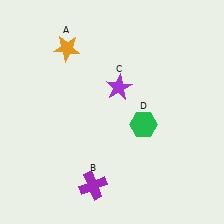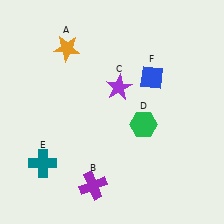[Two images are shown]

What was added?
A teal cross (E), a blue diamond (F) were added in Image 2.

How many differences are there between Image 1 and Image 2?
There are 2 differences between the two images.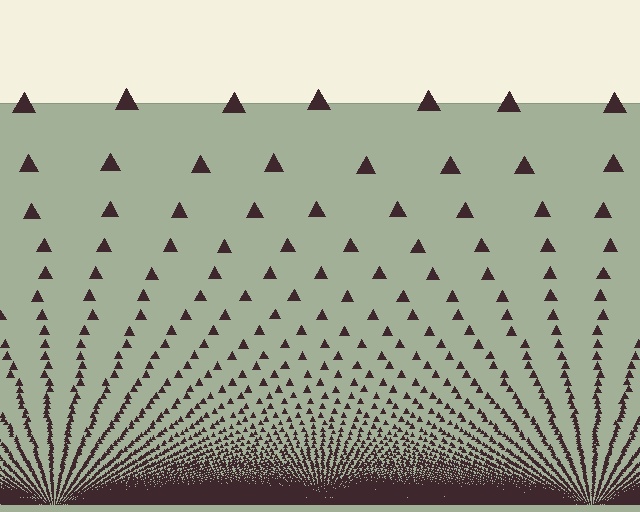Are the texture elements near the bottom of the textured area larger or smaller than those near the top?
Smaller. The gradient is inverted — elements near the bottom are smaller and denser.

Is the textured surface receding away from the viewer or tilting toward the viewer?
The surface appears to tilt toward the viewer. Texture elements get larger and sparser toward the top.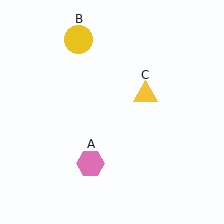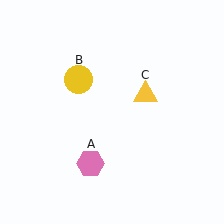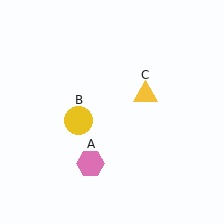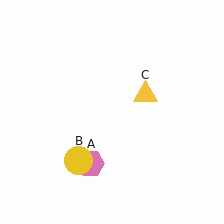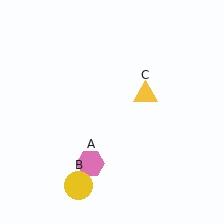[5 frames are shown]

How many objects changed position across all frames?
1 object changed position: yellow circle (object B).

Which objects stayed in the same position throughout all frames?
Pink hexagon (object A) and yellow triangle (object C) remained stationary.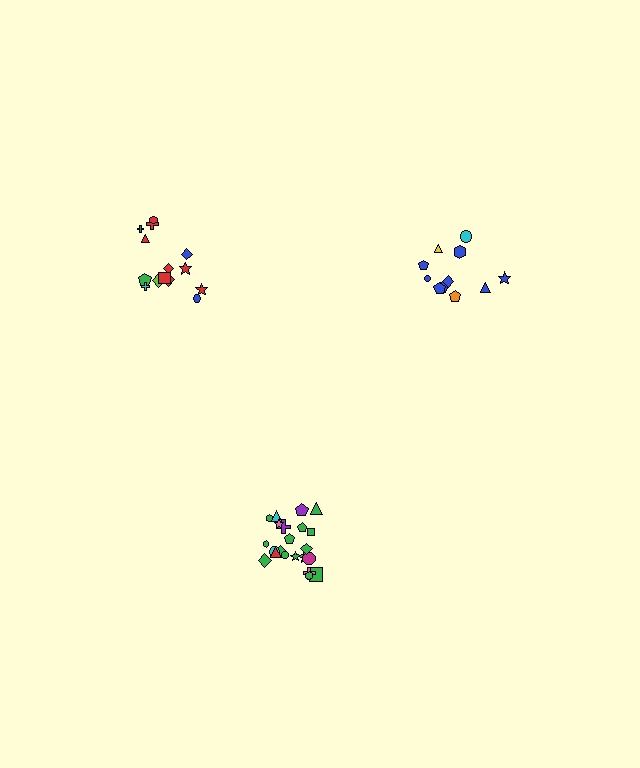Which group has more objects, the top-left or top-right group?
The top-left group.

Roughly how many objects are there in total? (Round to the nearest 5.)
Roughly 50 objects in total.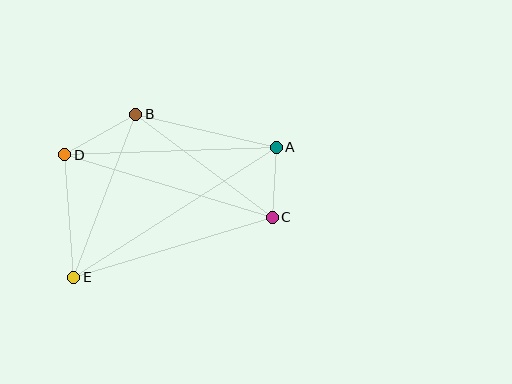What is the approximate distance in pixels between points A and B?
The distance between A and B is approximately 144 pixels.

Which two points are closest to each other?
Points A and C are closest to each other.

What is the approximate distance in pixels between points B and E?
The distance between B and E is approximately 174 pixels.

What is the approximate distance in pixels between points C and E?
The distance between C and E is approximately 207 pixels.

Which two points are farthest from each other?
Points A and E are farthest from each other.